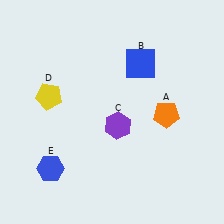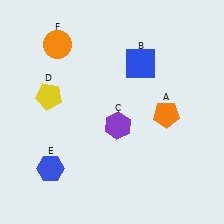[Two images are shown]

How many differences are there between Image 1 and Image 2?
There is 1 difference between the two images.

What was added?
An orange circle (F) was added in Image 2.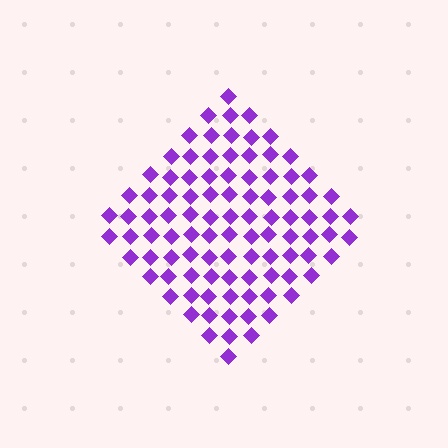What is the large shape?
The large shape is a diamond.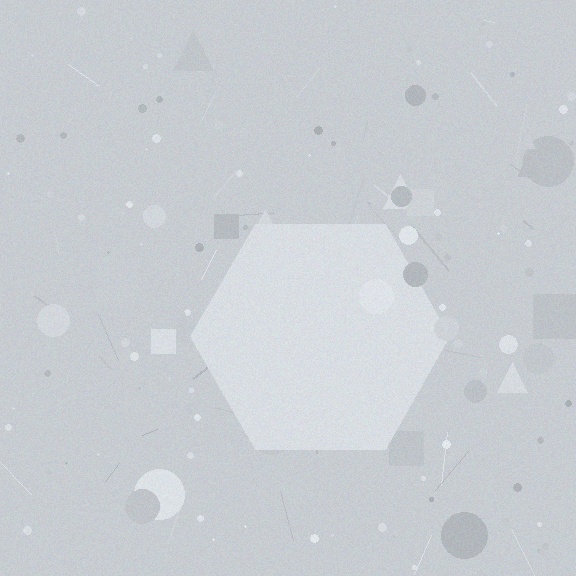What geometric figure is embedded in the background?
A hexagon is embedded in the background.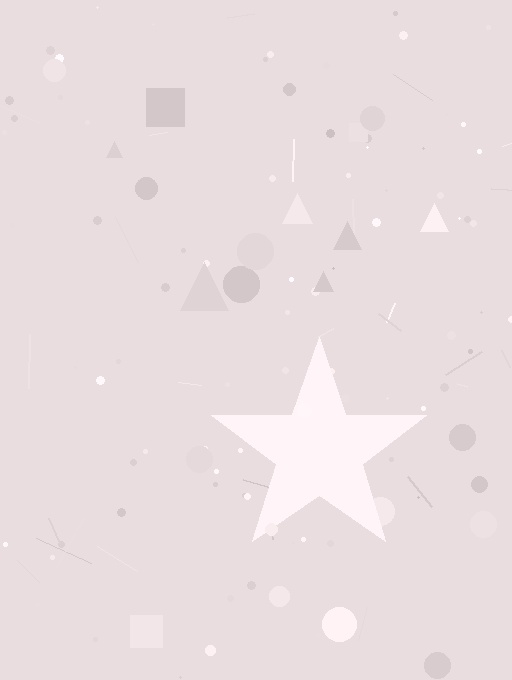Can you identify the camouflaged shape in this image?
The camouflaged shape is a star.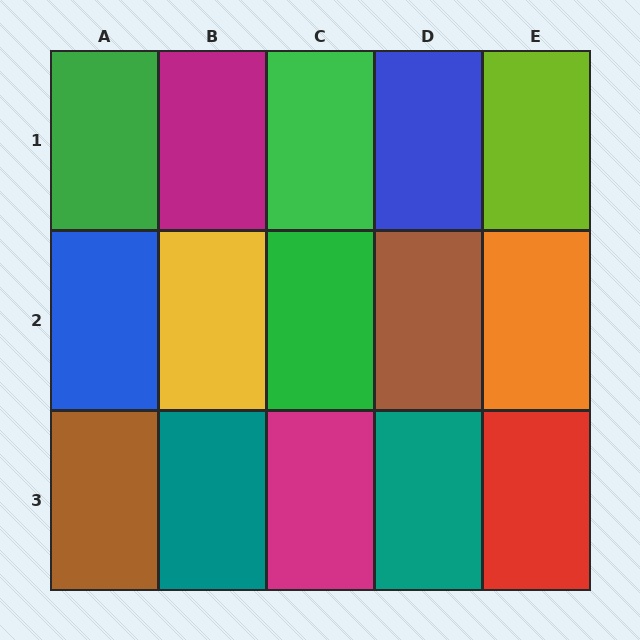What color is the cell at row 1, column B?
Magenta.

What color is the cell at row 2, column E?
Orange.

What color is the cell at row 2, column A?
Blue.